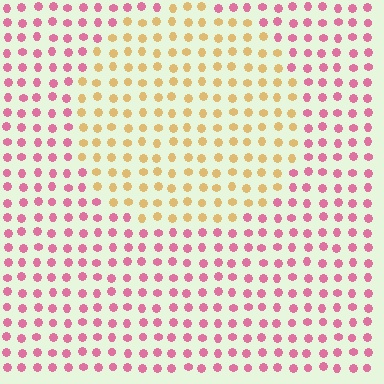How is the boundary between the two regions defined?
The boundary is defined purely by a slight shift in hue (about 66 degrees). Spacing, size, and orientation are identical on both sides.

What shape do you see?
I see a circle.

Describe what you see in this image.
The image is filled with small pink elements in a uniform arrangement. A circle-shaped region is visible where the elements are tinted to a slightly different hue, forming a subtle color boundary.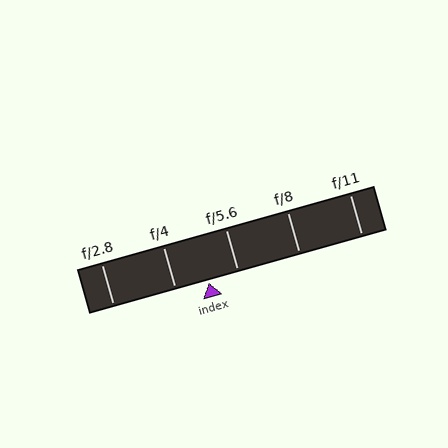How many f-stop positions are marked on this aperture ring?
There are 5 f-stop positions marked.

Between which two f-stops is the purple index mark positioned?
The index mark is between f/4 and f/5.6.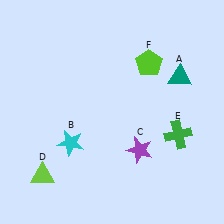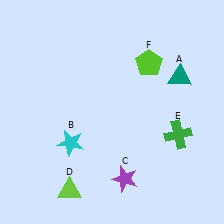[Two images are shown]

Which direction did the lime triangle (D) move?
The lime triangle (D) moved right.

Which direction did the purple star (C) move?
The purple star (C) moved down.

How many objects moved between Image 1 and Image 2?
2 objects moved between the two images.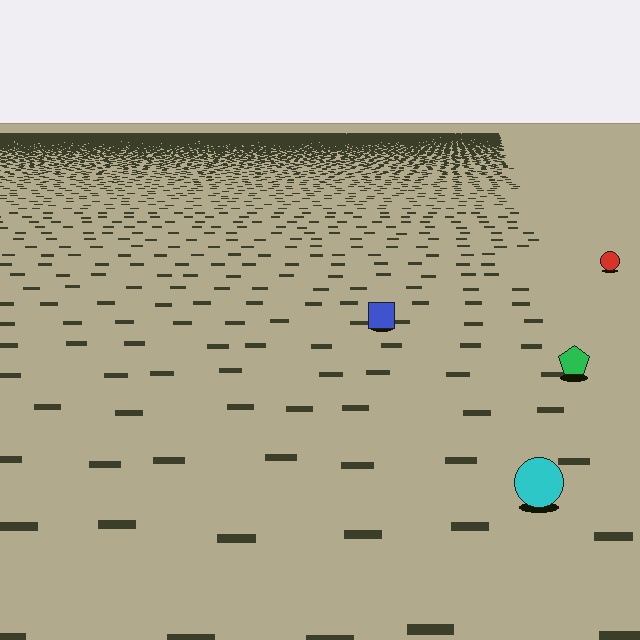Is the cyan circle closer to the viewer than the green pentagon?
Yes. The cyan circle is closer — you can tell from the texture gradient: the ground texture is coarser near it.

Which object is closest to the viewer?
The cyan circle is closest. The texture marks near it are larger and more spread out.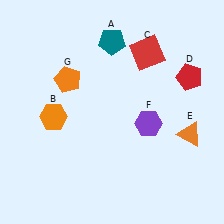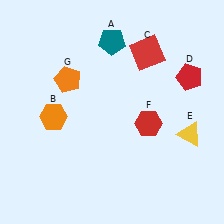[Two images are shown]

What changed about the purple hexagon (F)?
In Image 1, F is purple. In Image 2, it changed to red.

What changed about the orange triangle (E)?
In Image 1, E is orange. In Image 2, it changed to yellow.